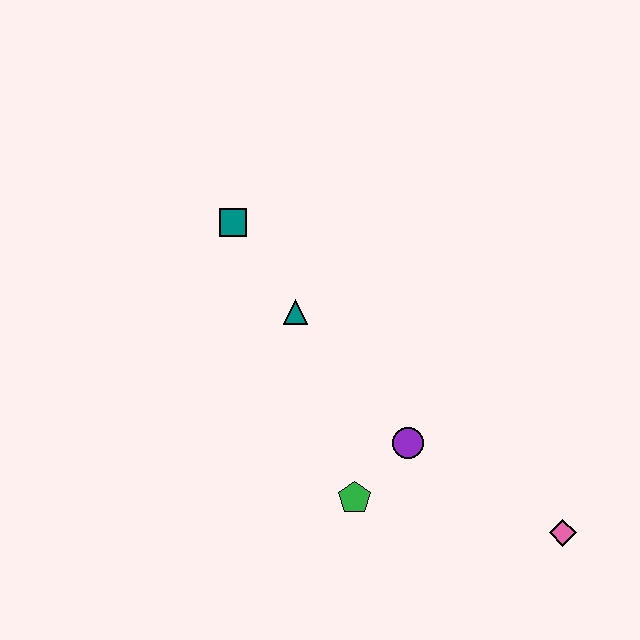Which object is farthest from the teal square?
The pink diamond is farthest from the teal square.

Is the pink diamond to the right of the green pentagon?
Yes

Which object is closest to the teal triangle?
The teal square is closest to the teal triangle.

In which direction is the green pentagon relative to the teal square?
The green pentagon is below the teal square.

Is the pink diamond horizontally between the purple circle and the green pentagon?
No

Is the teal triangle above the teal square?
No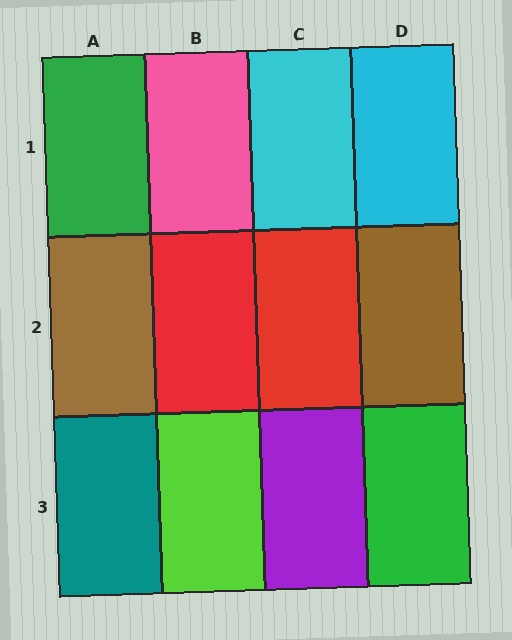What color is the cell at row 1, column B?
Pink.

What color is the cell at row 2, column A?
Brown.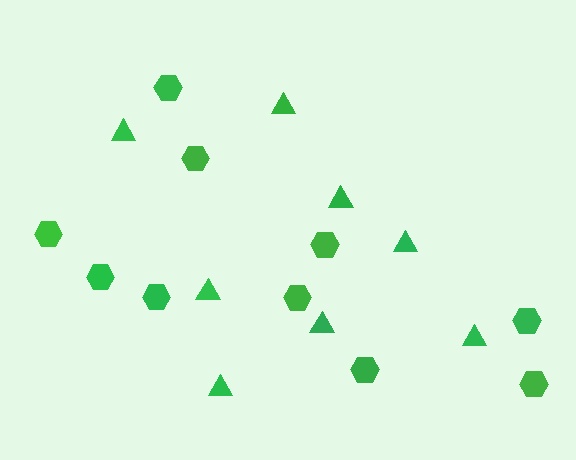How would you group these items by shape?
There are 2 groups: one group of hexagons (10) and one group of triangles (8).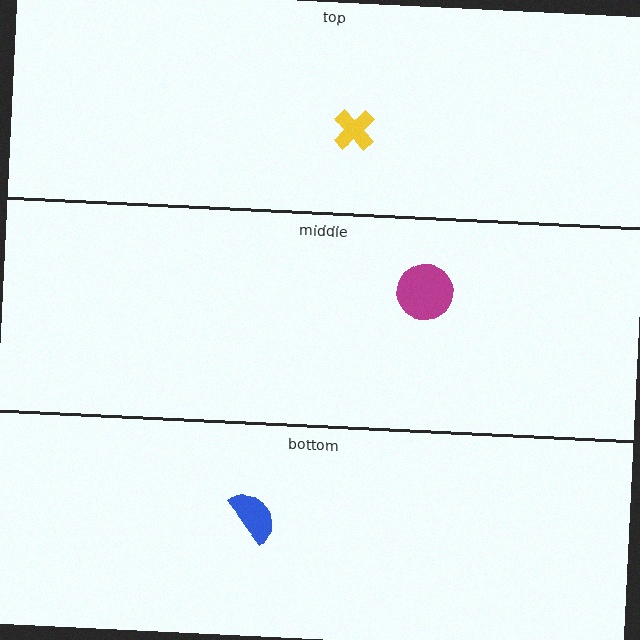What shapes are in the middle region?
The magenta circle.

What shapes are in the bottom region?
The blue semicircle.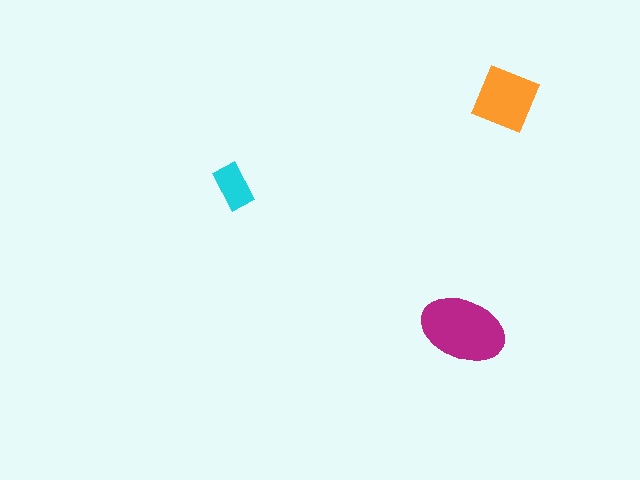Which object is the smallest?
The cyan rectangle.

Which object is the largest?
The magenta ellipse.